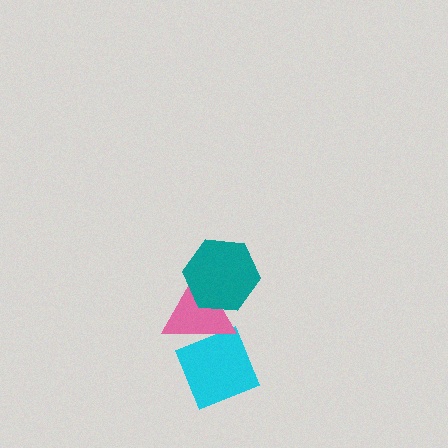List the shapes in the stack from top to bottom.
From top to bottom: the teal hexagon, the pink triangle, the cyan diamond.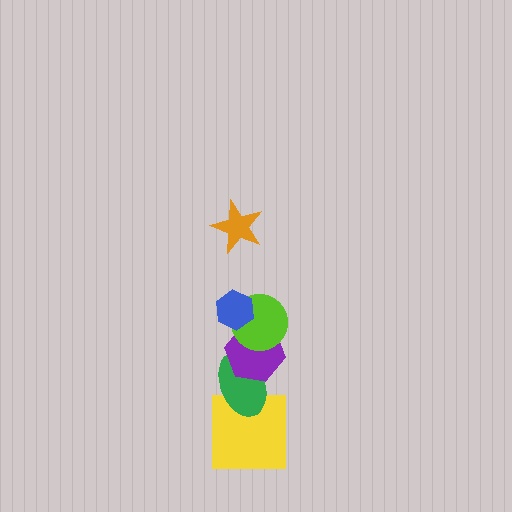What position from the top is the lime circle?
The lime circle is 3rd from the top.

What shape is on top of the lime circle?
The blue hexagon is on top of the lime circle.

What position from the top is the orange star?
The orange star is 1st from the top.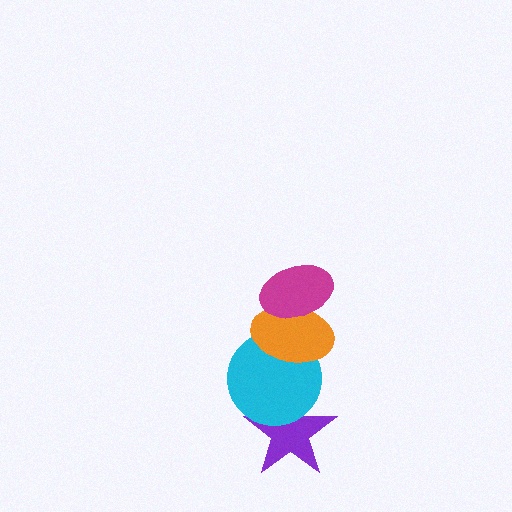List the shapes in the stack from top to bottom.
From top to bottom: the magenta ellipse, the orange ellipse, the cyan circle, the purple star.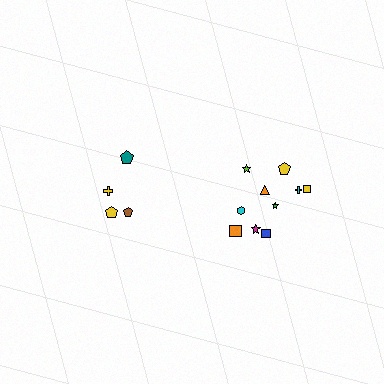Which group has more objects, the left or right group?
The right group.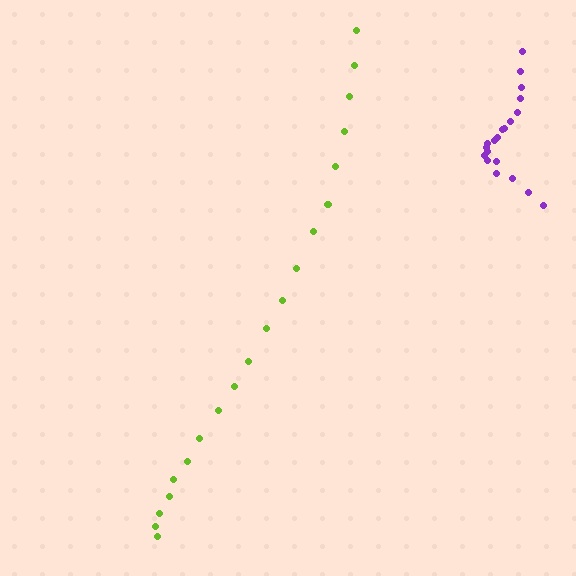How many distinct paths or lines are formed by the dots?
There are 2 distinct paths.